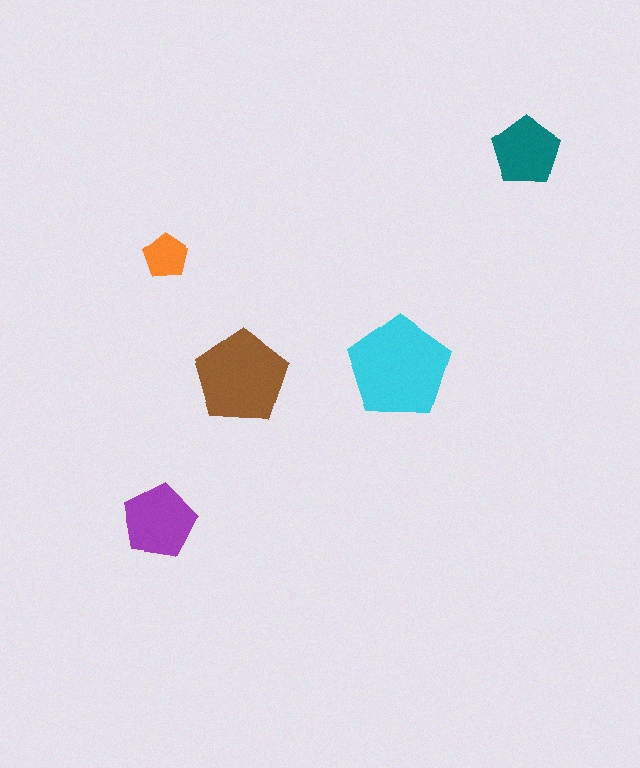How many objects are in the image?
There are 5 objects in the image.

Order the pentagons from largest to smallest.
the cyan one, the brown one, the purple one, the teal one, the orange one.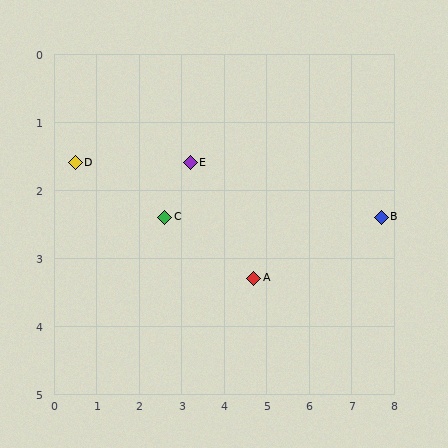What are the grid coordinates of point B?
Point B is at approximately (7.7, 2.4).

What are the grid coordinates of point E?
Point E is at approximately (3.2, 1.6).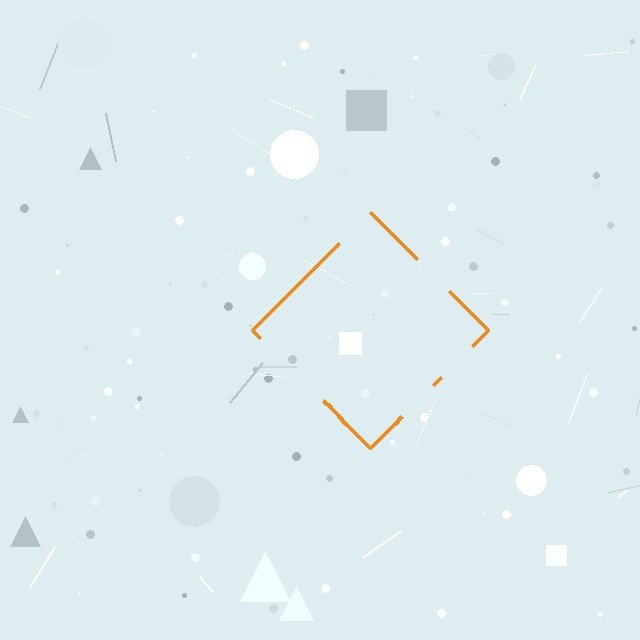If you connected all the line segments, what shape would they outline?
They would outline a diamond.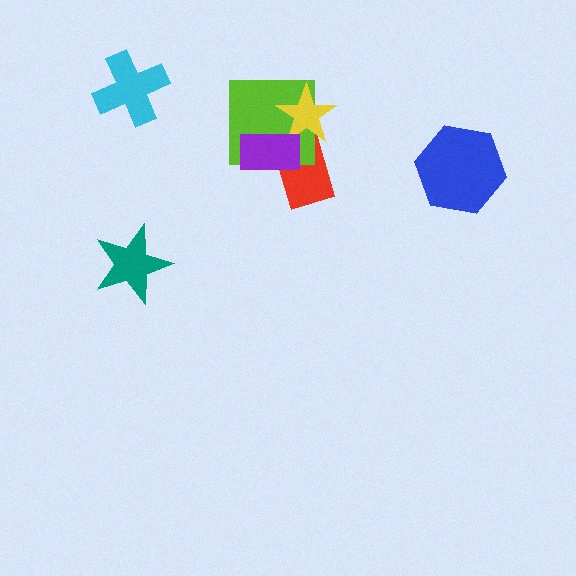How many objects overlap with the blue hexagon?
0 objects overlap with the blue hexagon.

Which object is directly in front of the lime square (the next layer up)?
The yellow star is directly in front of the lime square.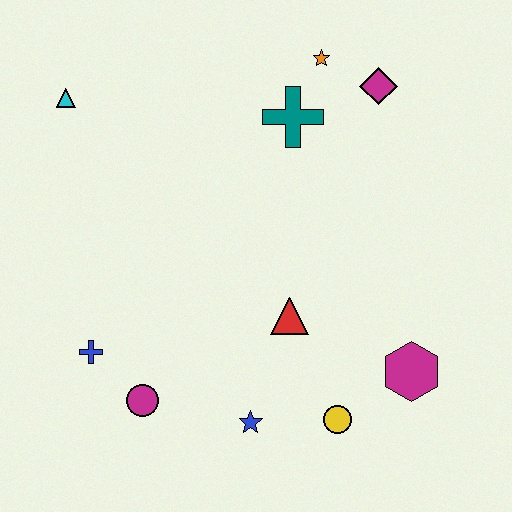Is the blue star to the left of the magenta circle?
No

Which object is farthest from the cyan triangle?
The magenta hexagon is farthest from the cyan triangle.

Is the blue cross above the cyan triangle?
No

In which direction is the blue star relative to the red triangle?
The blue star is below the red triangle.